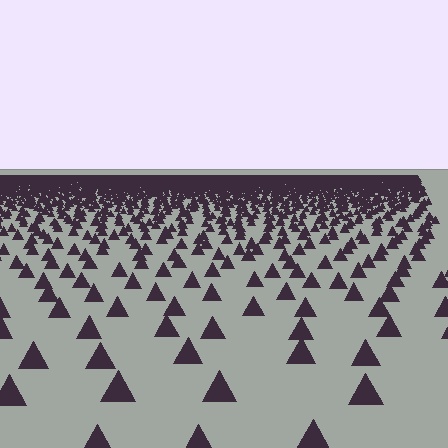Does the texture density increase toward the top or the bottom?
Density increases toward the top.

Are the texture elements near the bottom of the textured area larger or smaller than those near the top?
Larger. Near the bottom, elements are closer to the viewer and appear at a bigger on-screen size.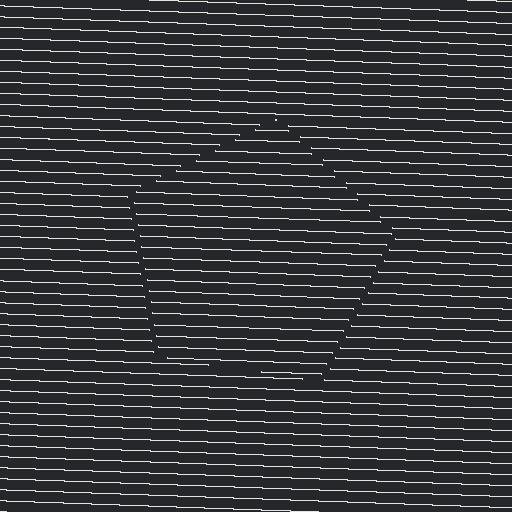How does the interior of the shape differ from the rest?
The interior of the shape contains the same grating, shifted by half a period — the contour is defined by the phase discontinuity where line-ends from the inner and outer gratings abut.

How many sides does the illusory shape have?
5 sides — the line-ends trace a pentagon.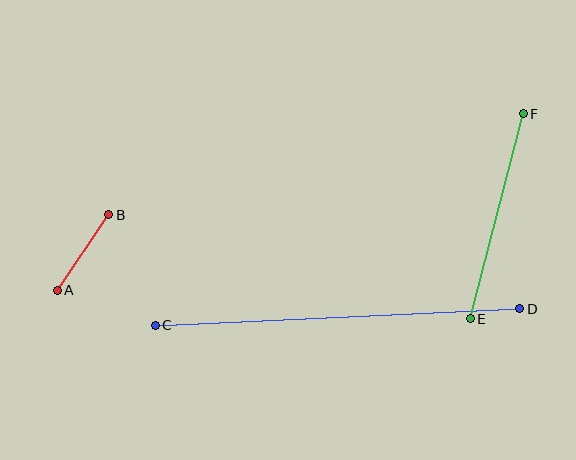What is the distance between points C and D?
The distance is approximately 365 pixels.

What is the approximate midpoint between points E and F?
The midpoint is at approximately (497, 216) pixels.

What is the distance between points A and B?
The distance is approximately 91 pixels.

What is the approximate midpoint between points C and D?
The midpoint is at approximately (338, 317) pixels.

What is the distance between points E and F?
The distance is approximately 212 pixels.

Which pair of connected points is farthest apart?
Points C and D are farthest apart.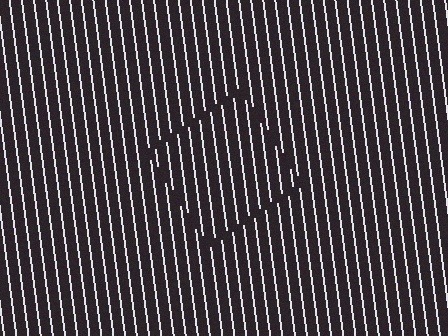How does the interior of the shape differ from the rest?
The interior of the shape contains the same grating, shifted by half a period — the contour is defined by the phase discontinuity where line-ends from the inner and outer gratings abut.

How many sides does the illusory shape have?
4 sides — the line-ends trace a square.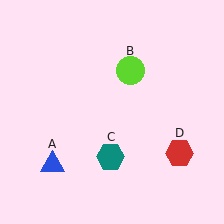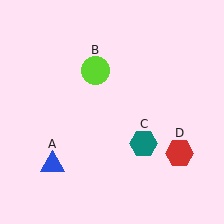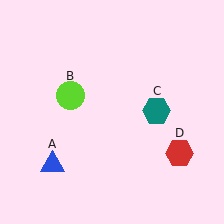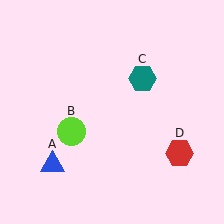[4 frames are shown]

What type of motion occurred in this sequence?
The lime circle (object B), teal hexagon (object C) rotated counterclockwise around the center of the scene.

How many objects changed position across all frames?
2 objects changed position: lime circle (object B), teal hexagon (object C).